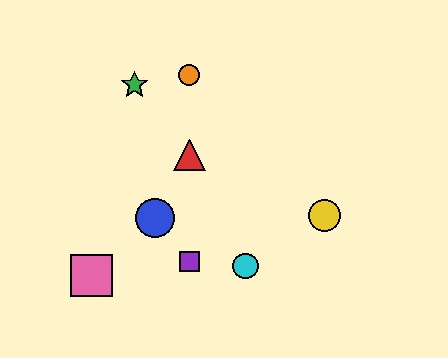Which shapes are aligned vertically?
The red triangle, the purple square, the orange circle are aligned vertically.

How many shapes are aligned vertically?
3 shapes (the red triangle, the purple square, the orange circle) are aligned vertically.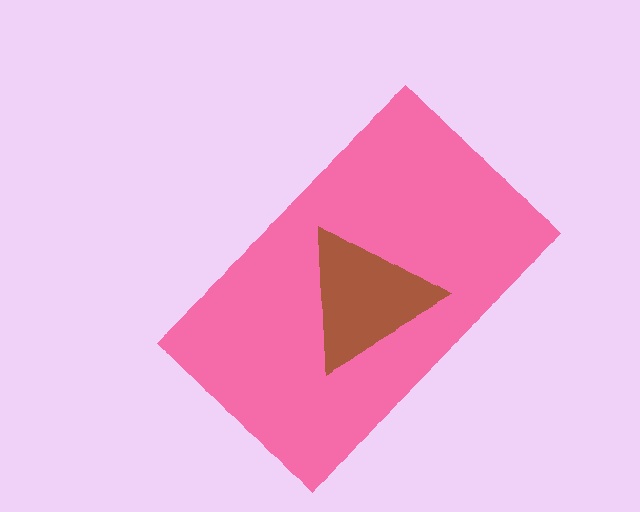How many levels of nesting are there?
2.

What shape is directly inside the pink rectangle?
The brown triangle.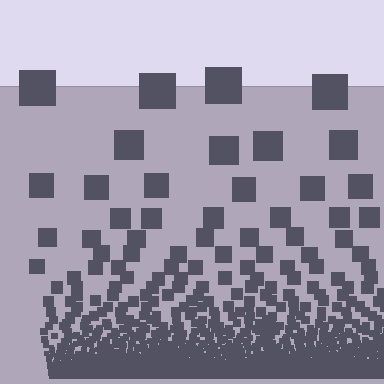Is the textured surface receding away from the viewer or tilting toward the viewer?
The surface appears to tilt toward the viewer. Texture elements get larger and sparser toward the top.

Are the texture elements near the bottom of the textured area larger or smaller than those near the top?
Smaller. The gradient is inverted — elements near the bottom are smaller and denser.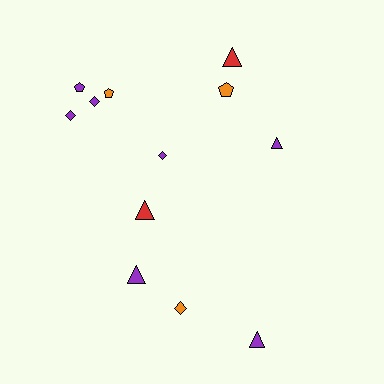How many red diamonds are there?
There are no red diamonds.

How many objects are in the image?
There are 12 objects.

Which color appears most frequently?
Purple, with 7 objects.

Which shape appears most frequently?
Triangle, with 5 objects.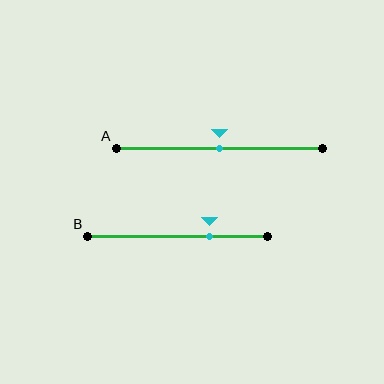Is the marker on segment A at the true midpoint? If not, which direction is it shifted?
Yes, the marker on segment A is at the true midpoint.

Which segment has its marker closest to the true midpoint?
Segment A has its marker closest to the true midpoint.